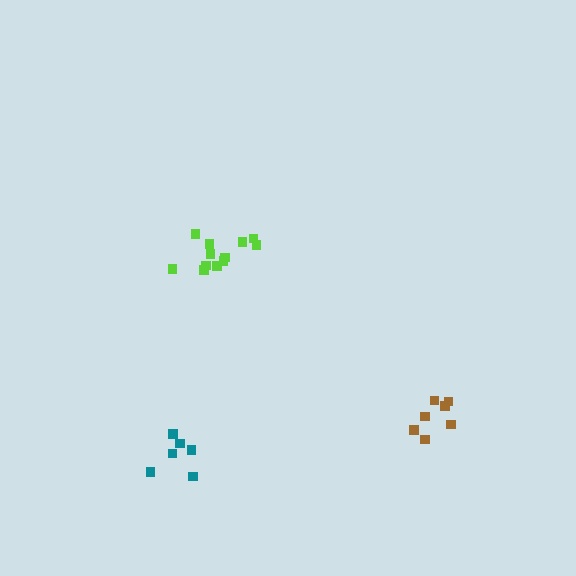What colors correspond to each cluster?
The clusters are colored: lime, brown, teal.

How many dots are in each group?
Group 1: 12 dots, Group 2: 7 dots, Group 3: 6 dots (25 total).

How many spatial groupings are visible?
There are 3 spatial groupings.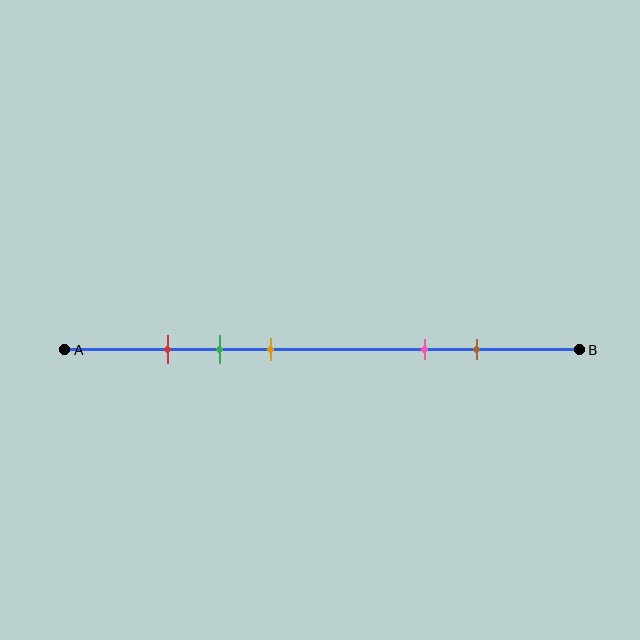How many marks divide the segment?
There are 5 marks dividing the segment.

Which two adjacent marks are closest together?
The red and green marks are the closest adjacent pair.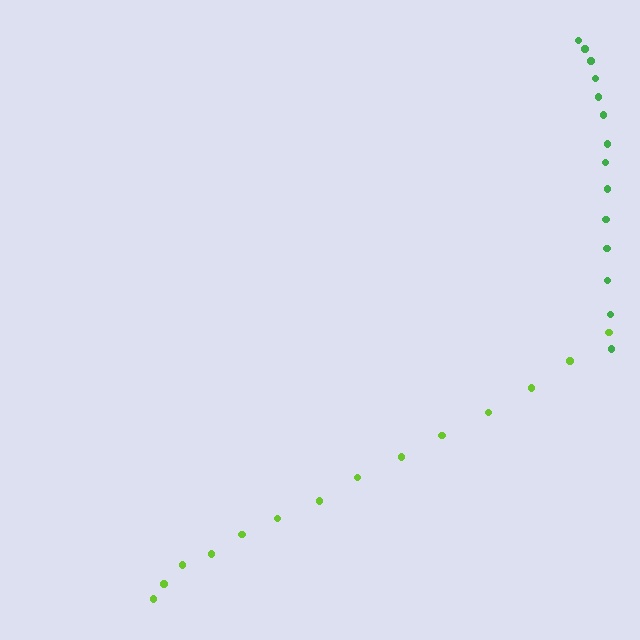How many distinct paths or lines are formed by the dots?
There are 2 distinct paths.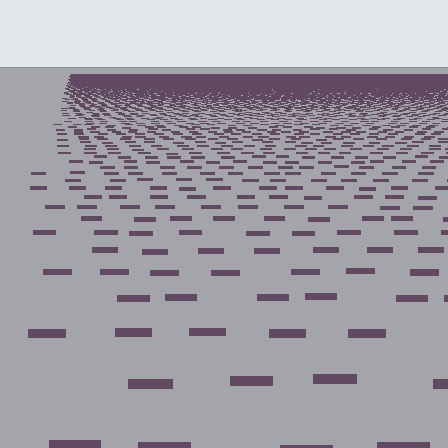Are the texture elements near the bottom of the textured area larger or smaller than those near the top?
Larger. Near the bottom, elements are closer to the viewer and appear at a bigger on-screen size.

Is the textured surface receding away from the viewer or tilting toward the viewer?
The surface is receding away from the viewer. Texture elements get smaller and denser toward the top.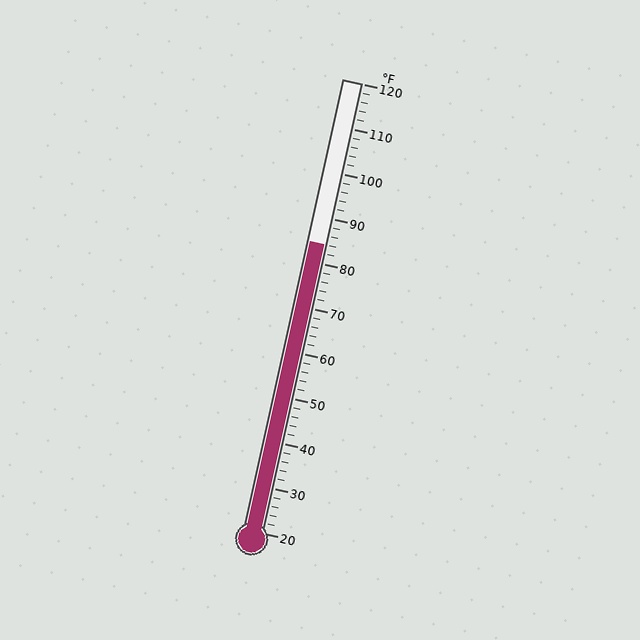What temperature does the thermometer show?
The thermometer shows approximately 84°F.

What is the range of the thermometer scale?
The thermometer scale ranges from 20°F to 120°F.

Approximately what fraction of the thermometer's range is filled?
The thermometer is filled to approximately 65% of its range.